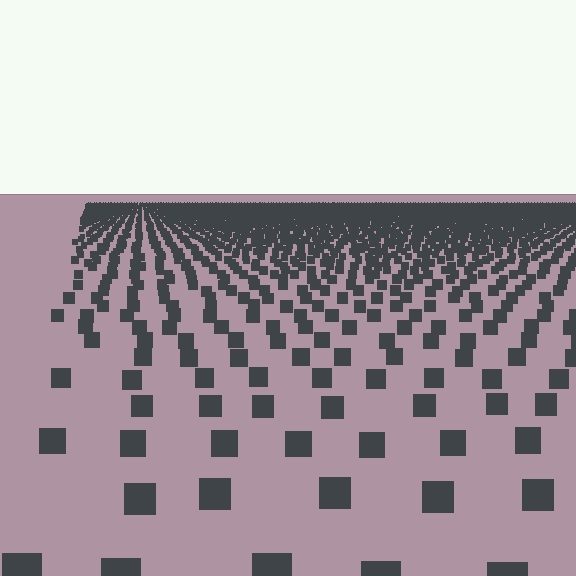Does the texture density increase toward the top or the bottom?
Density increases toward the top.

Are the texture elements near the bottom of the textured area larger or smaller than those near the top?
Larger. Near the bottom, elements are closer to the viewer and appear at a bigger on-screen size.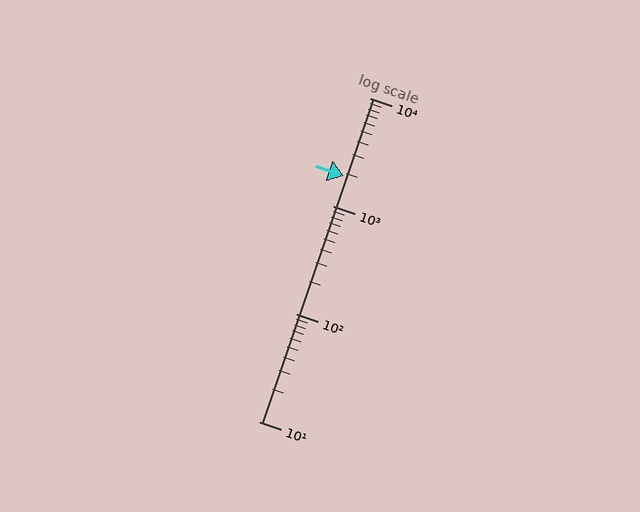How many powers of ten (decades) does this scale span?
The scale spans 3 decades, from 10 to 10000.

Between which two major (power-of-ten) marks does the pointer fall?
The pointer is between 1000 and 10000.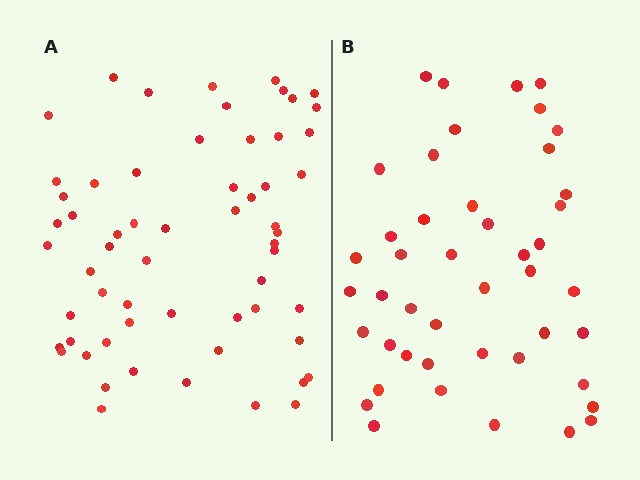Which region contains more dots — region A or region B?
Region A (the left region) has more dots.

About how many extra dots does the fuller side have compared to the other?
Region A has approximately 15 more dots than region B.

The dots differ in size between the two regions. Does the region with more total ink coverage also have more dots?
No. Region B has more total ink coverage because its dots are larger, but region A actually contains more individual dots. Total area can be misleading — the number of items is what matters here.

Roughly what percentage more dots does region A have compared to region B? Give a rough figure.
About 35% more.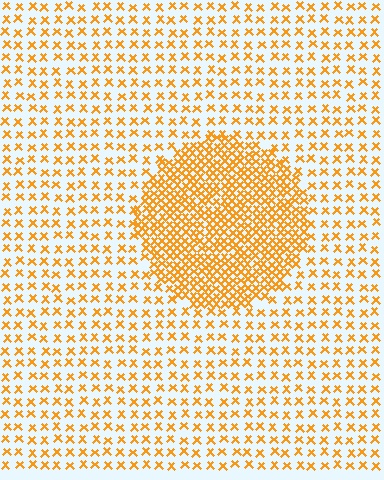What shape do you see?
I see a circle.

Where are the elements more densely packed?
The elements are more densely packed inside the circle boundary.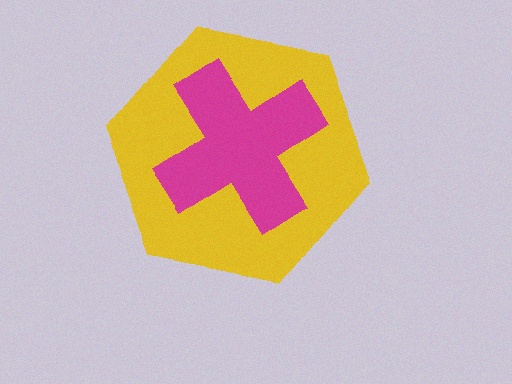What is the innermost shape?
The magenta cross.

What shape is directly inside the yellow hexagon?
The magenta cross.